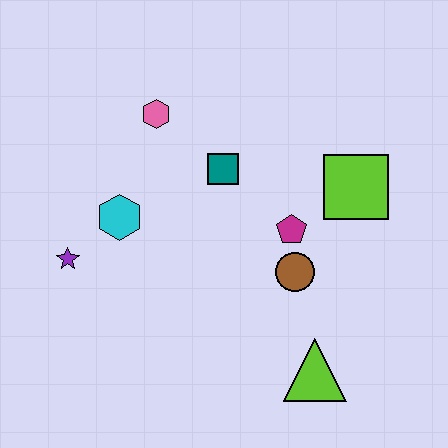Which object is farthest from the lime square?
The purple star is farthest from the lime square.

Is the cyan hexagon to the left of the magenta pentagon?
Yes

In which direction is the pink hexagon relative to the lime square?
The pink hexagon is to the left of the lime square.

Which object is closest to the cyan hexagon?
The purple star is closest to the cyan hexagon.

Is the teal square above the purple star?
Yes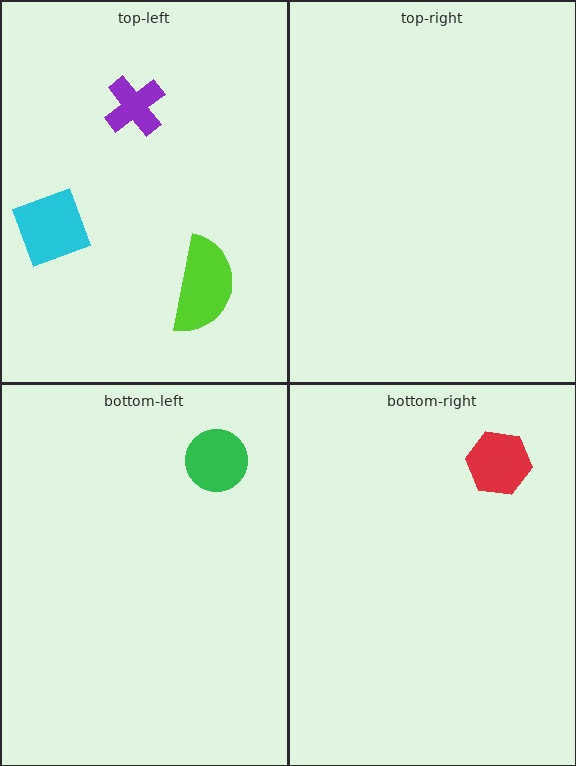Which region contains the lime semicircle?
The top-left region.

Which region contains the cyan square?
The top-left region.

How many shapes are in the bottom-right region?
1.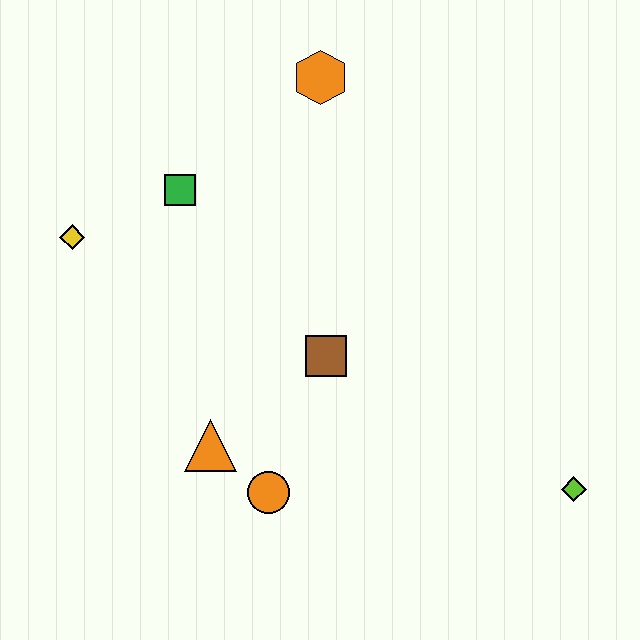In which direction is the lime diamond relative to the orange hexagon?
The lime diamond is below the orange hexagon.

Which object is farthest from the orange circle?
The orange hexagon is farthest from the orange circle.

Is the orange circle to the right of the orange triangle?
Yes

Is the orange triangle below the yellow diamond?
Yes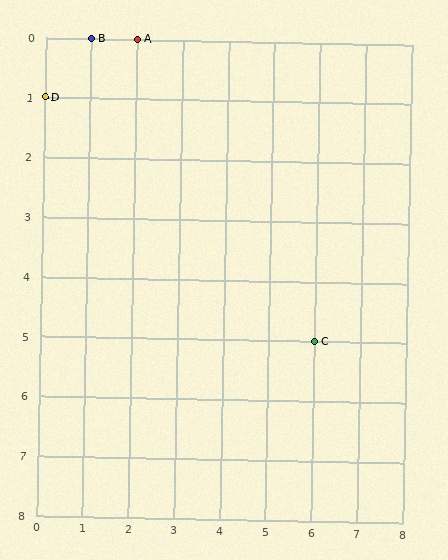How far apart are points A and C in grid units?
Points A and C are 4 columns and 5 rows apart (about 6.4 grid units diagonally).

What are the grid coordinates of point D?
Point D is at grid coordinates (0, 1).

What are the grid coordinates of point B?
Point B is at grid coordinates (1, 0).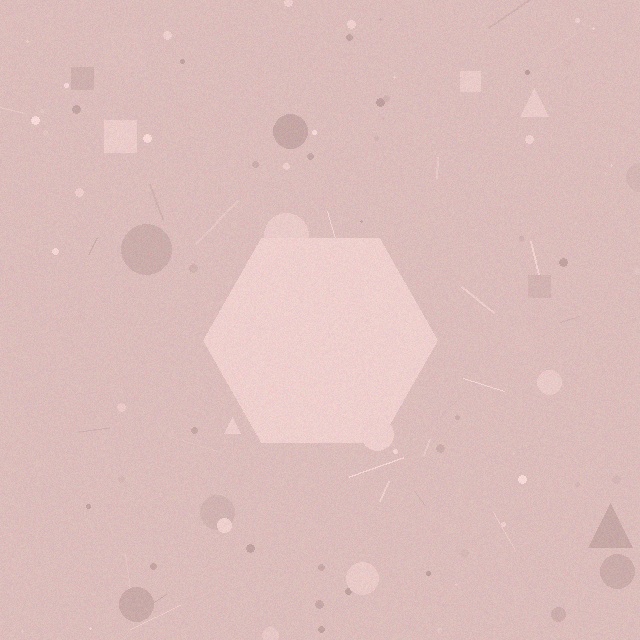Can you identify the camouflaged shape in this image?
The camouflaged shape is a hexagon.